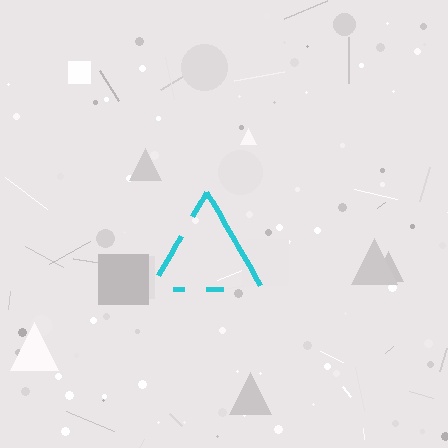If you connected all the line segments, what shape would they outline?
They would outline a triangle.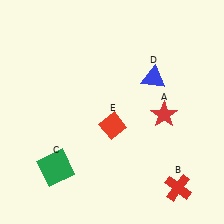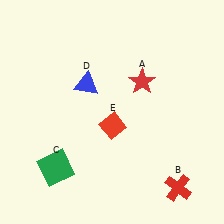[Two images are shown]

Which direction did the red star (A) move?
The red star (A) moved up.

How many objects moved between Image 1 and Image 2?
2 objects moved between the two images.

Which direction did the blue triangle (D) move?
The blue triangle (D) moved left.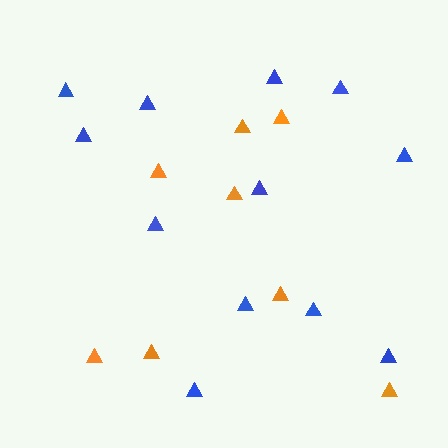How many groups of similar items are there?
There are 2 groups: one group of orange triangles (8) and one group of blue triangles (12).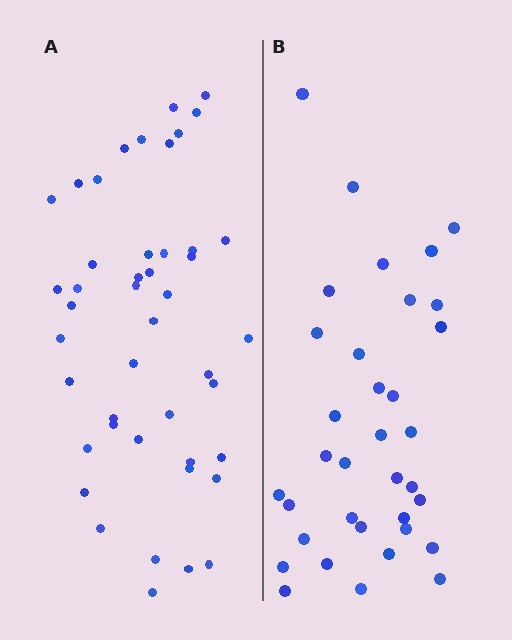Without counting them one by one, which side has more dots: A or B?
Region A (the left region) has more dots.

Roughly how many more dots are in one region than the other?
Region A has roughly 10 or so more dots than region B.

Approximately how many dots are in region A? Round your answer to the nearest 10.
About 40 dots. (The exact count is 45, which rounds to 40.)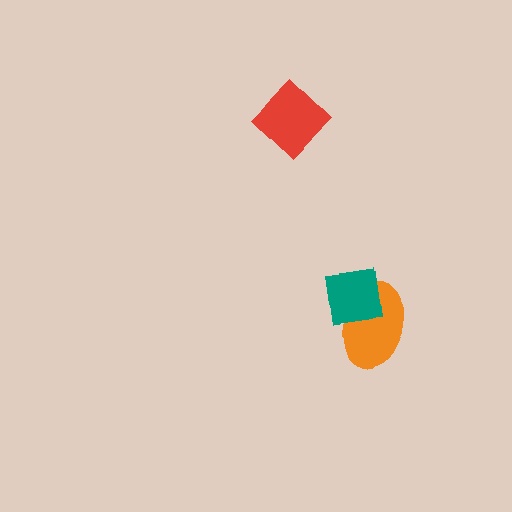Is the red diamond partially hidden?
No, no other shape covers it.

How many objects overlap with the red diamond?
0 objects overlap with the red diamond.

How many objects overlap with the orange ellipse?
1 object overlaps with the orange ellipse.